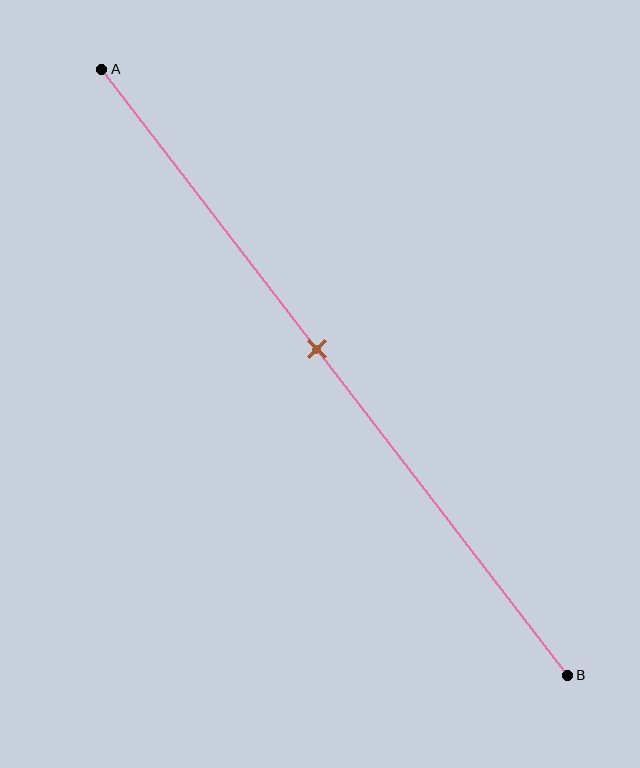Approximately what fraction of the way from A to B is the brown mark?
The brown mark is approximately 45% of the way from A to B.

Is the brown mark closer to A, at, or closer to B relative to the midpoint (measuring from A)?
The brown mark is closer to point A than the midpoint of segment AB.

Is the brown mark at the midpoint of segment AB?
No, the mark is at about 45% from A, not at the 50% midpoint.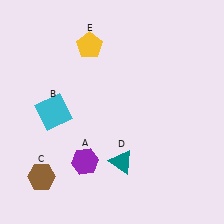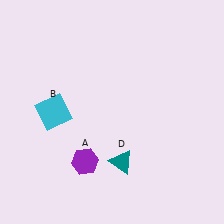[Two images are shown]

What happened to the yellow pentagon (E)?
The yellow pentagon (E) was removed in Image 2. It was in the top-left area of Image 1.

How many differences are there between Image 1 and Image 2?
There are 2 differences between the two images.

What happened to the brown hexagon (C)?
The brown hexagon (C) was removed in Image 2. It was in the bottom-left area of Image 1.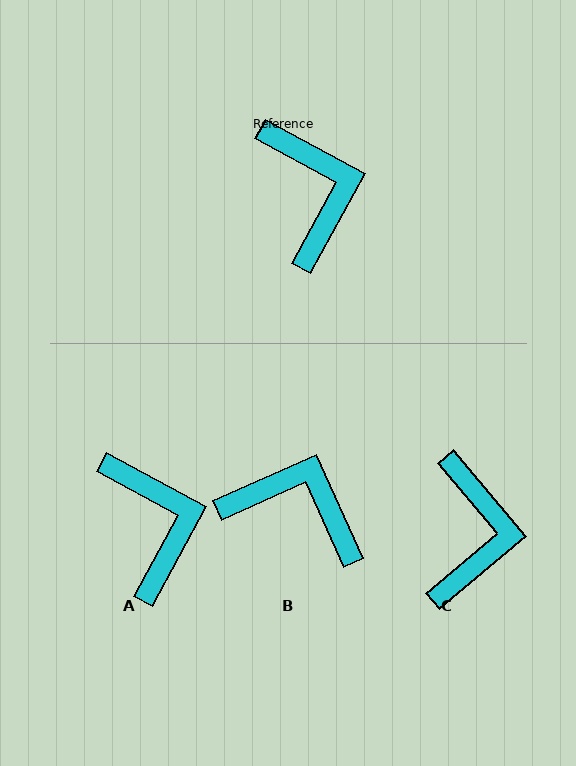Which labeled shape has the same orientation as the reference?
A.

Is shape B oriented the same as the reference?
No, it is off by about 53 degrees.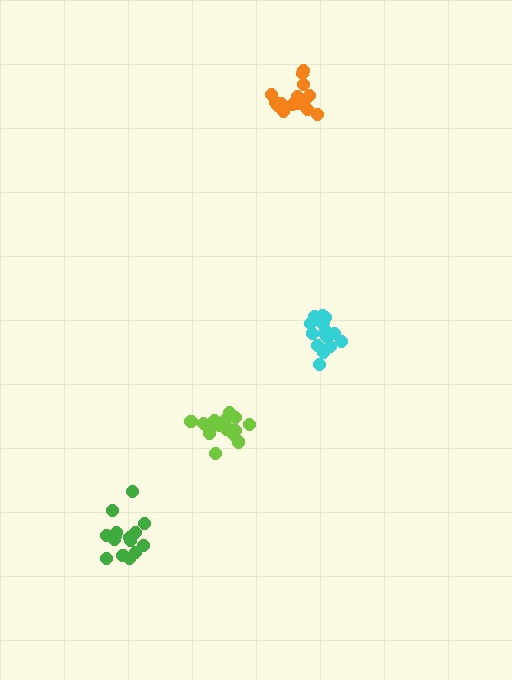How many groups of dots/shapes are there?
There are 4 groups.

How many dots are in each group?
Group 1: 15 dots, Group 2: 17 dots, Group 3: 16 dots, Group 4: 17 dots (65 total).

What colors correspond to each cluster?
The clusters are colored: green, cyan, lime, orange.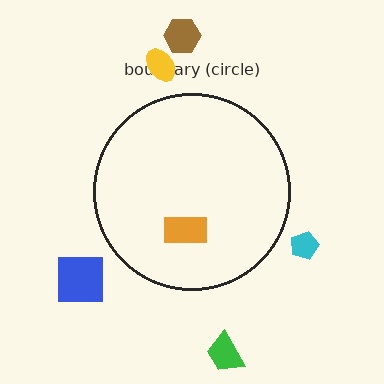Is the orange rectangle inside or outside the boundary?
Inside.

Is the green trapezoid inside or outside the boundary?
Outside.